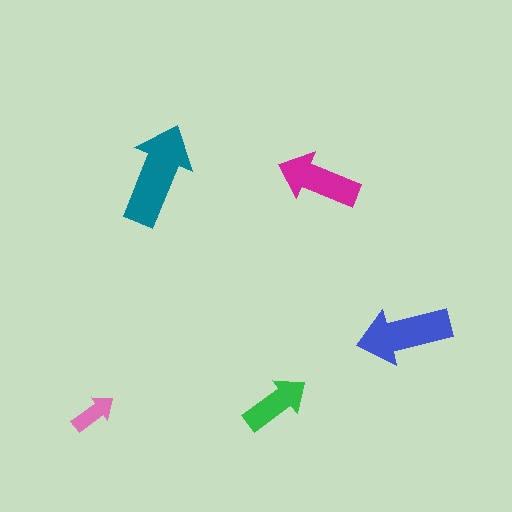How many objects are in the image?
There are 5 objects in the image.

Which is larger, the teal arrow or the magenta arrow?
The teal one.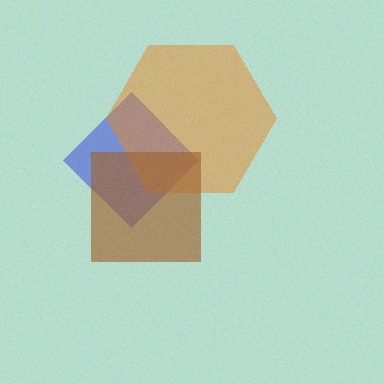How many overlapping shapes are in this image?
There are 3 overlapping shapes in the image.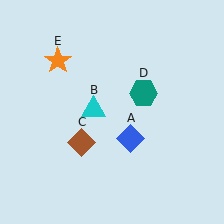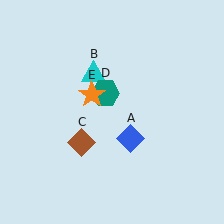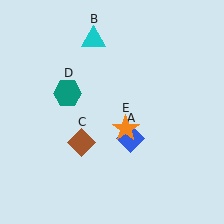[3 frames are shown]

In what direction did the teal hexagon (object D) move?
The teal hexagon (object D) moved left.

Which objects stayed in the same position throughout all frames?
Blue diamond (object A) and brown diamond (object C) remained stationary.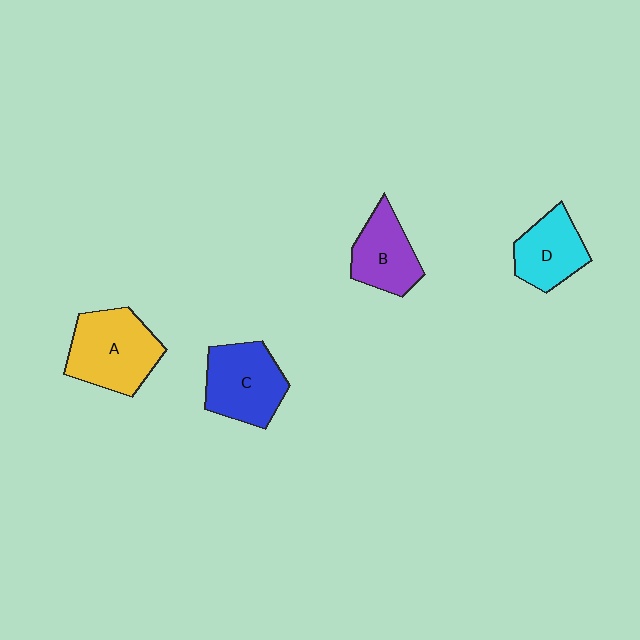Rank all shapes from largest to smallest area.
From largest to smallest: A (yellow), C (blue), B (purple), D (cyan).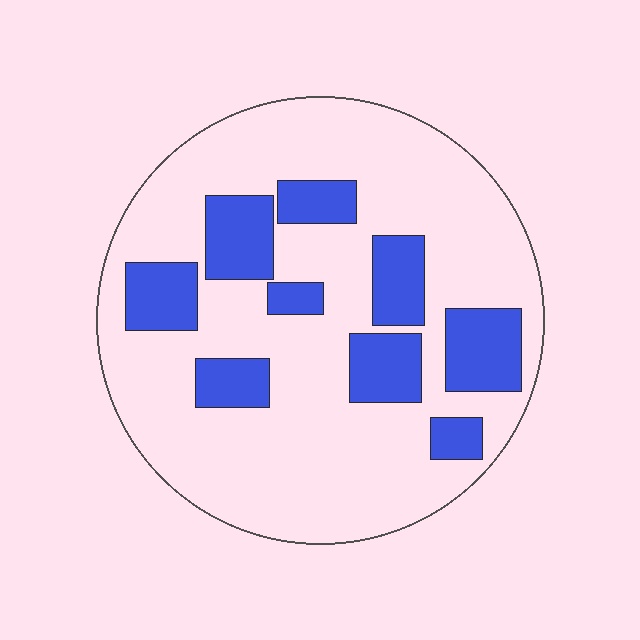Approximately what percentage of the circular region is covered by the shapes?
Approximately 25%.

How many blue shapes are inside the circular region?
9.